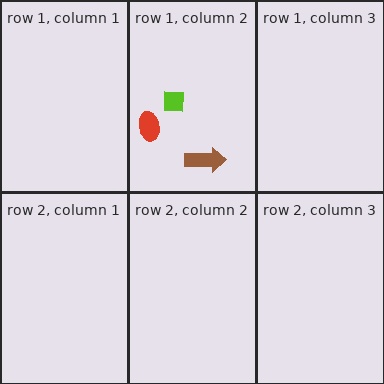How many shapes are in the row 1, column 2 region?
3.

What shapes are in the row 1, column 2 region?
The red ellipse, the brown arrow, the lime square.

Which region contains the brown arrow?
The row 1, column 2 region.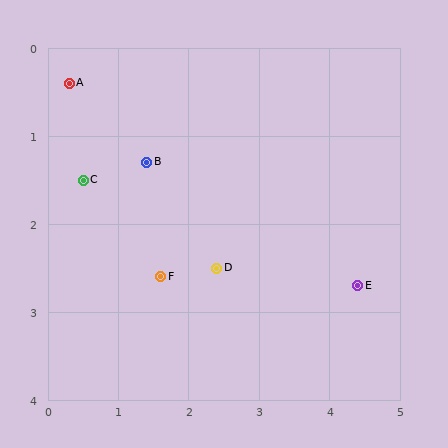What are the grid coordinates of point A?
Point A is at approximately (0.3, 0.4).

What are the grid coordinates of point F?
Point F is at approximately (1.6, 2.6).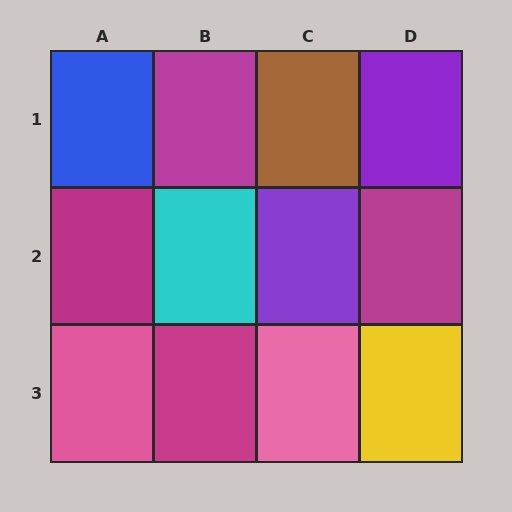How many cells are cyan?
1 cell is cyan.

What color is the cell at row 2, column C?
Purple.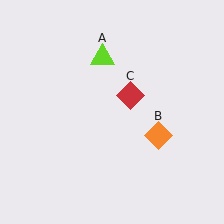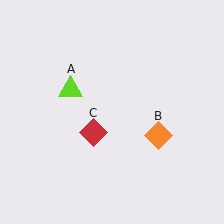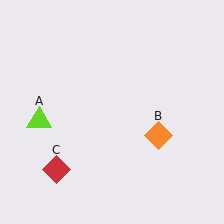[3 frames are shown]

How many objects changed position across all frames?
2 objects changed position: lime triangle (object A), red diamond (object C).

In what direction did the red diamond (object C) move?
The red diamond (object C) moved down and to the left.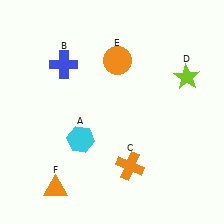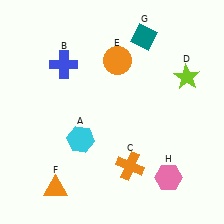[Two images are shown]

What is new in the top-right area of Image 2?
A teal diamond (G) was added in the top-right area of Image 2.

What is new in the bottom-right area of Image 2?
A pink hexagon (H) was added in the bottom-right area of Image 2.